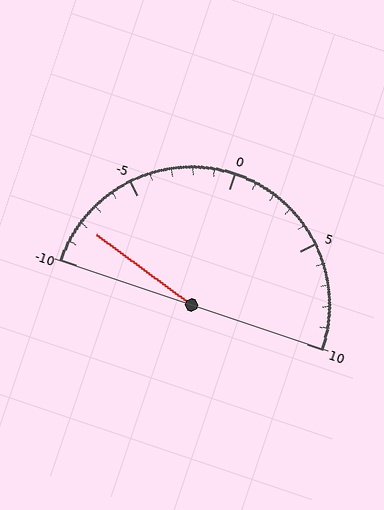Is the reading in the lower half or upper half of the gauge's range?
The reading is in the lower half of the range (-10 to 10).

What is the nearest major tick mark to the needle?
The nearest major tick mark is -10.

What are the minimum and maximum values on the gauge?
The gauge ranges from -10 to 10.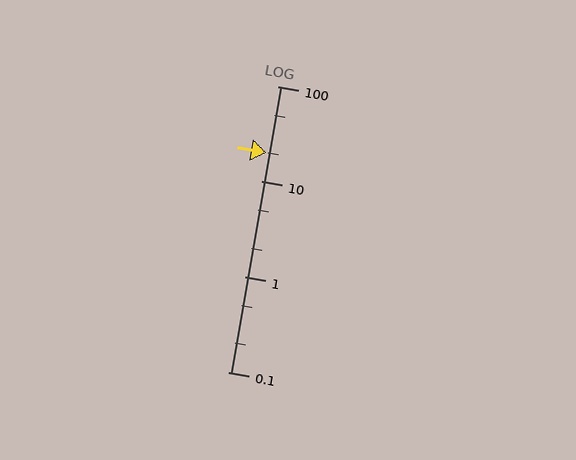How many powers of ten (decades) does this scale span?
The scale spans 3 decades, from 0.1 to 100.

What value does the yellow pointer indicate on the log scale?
The pointer indicates approximately 20.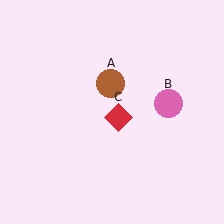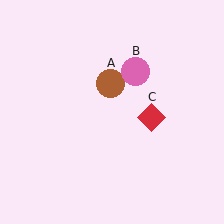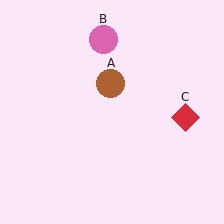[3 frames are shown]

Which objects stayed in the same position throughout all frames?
Brown circle (object A) remained stationary.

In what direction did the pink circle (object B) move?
The pink circle (object B) moved up and to the left.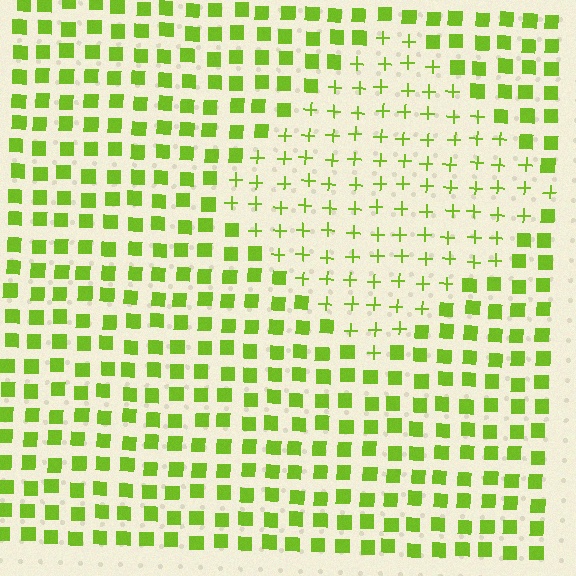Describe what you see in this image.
The image is filled with small lime elements arranged in a uniform grid. A diamond-shaped region contains plus signs, while the surrounding area contains squares. The boundary is defined purely by the change in element shape.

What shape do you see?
I see a diamond.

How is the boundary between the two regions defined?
The boundary is defined by a change in element shape: plus signs inside vs. squares outside. All elements share the same color and spacing.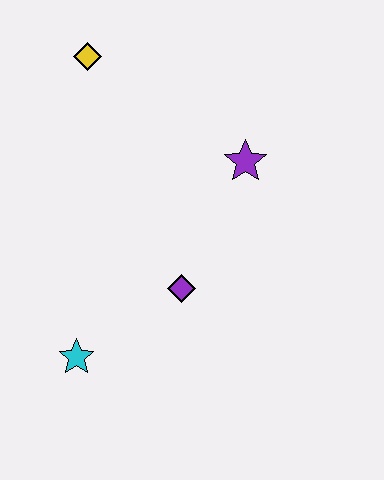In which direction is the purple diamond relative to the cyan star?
The purple diamond is to the right of the cyan star.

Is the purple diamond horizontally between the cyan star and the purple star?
Yes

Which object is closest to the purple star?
The purple diamond is closest to the purple star.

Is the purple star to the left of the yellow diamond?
No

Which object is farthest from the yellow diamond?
The cyan star is farthest from the yellow diamond.